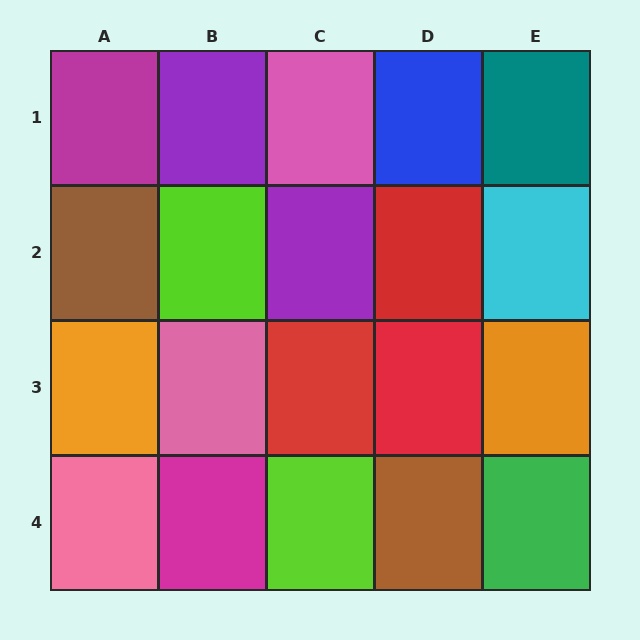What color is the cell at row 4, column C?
Lime.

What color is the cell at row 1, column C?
Pink.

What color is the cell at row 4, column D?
Brown.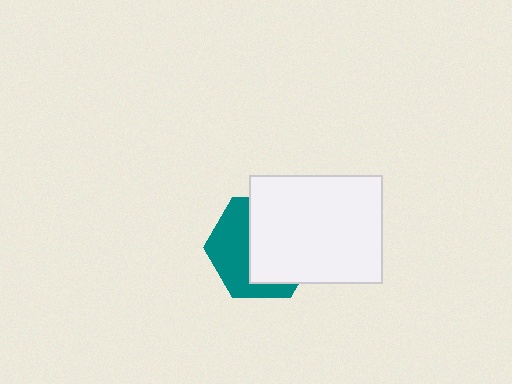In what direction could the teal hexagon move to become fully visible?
The teal hexagon could move left. That would shift it out from behind the white rectangle entirely.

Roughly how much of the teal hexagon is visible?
A small part of it is visible (roughly 44%).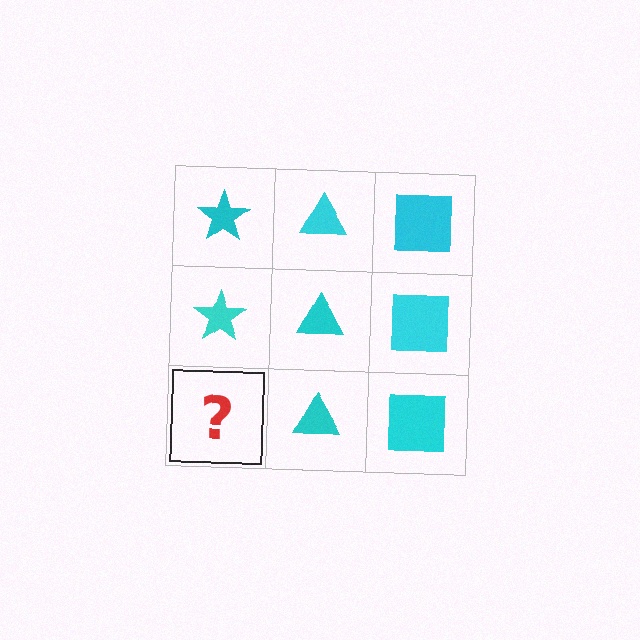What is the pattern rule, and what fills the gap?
The rule is that each column has a consistent shape. The gap should be filled with a cyan star.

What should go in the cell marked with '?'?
The missing cell should contain a cyan star.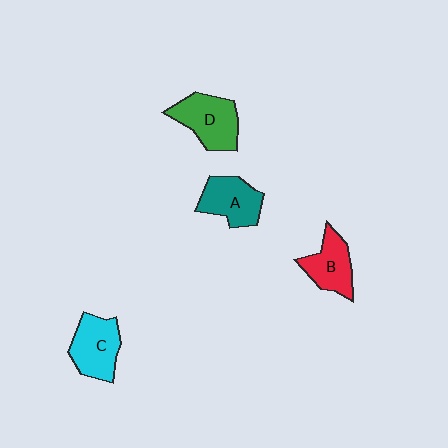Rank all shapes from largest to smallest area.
From largest to smallest: D (green), C (cyan), A (teal), B (red).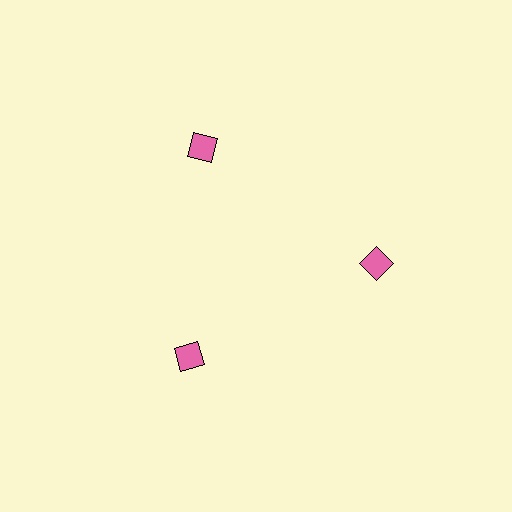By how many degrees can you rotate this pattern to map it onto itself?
The pattern maps onto itself every 120 degrees of rotation.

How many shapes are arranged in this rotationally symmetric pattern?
There are 3 shapes, arranged in 3 groups of 1.